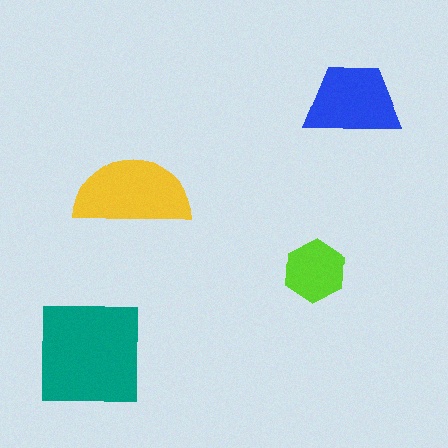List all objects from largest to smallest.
The teal square, the yellow semicircle, the blue trapezoid, the lime hexagon.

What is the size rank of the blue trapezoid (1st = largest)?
3rd.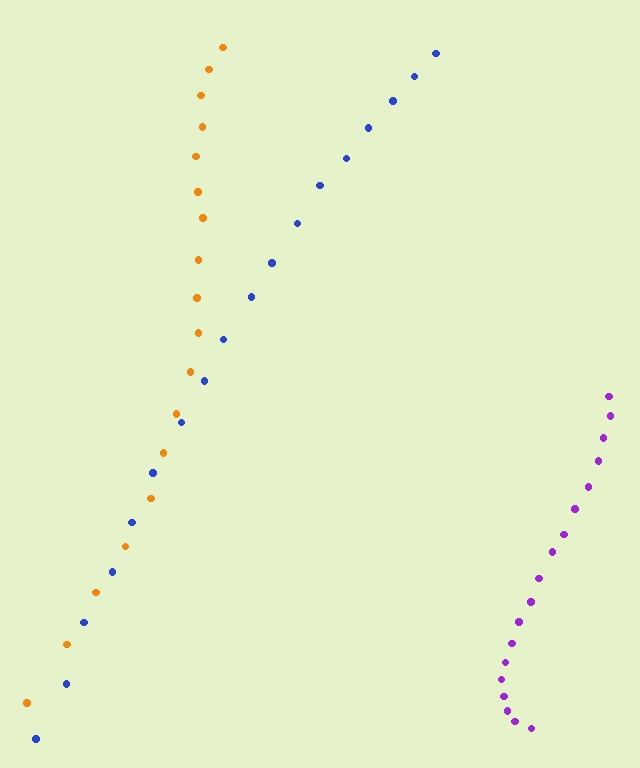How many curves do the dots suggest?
There are 3 distinct paths.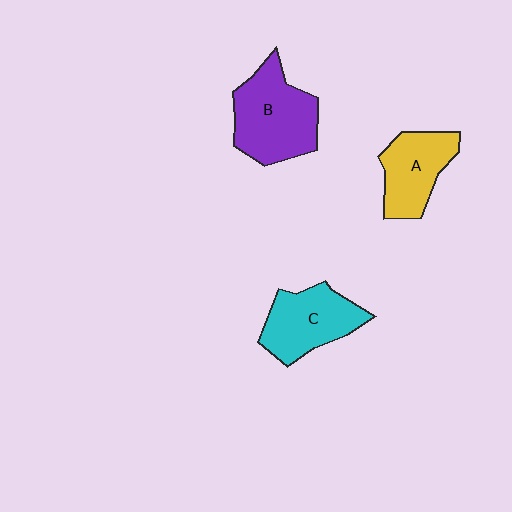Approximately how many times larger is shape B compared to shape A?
Approximately 1.4 times.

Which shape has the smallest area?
Shape A (yellow).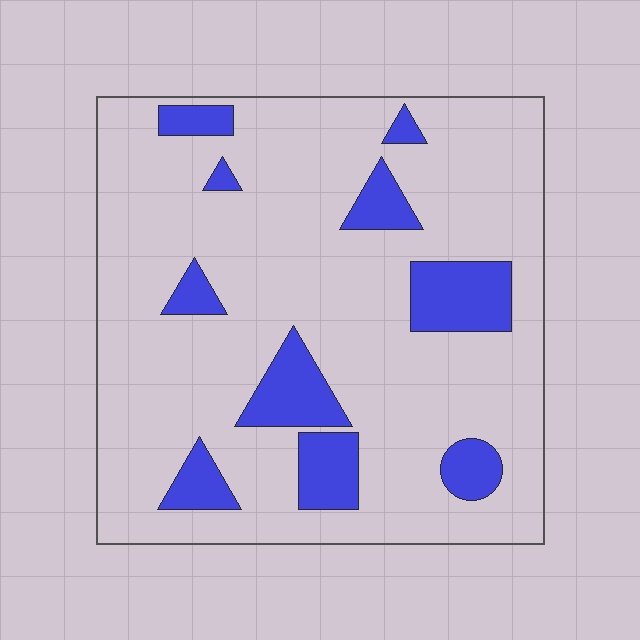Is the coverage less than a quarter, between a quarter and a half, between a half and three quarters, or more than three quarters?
Less than a quarter.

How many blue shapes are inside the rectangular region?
10.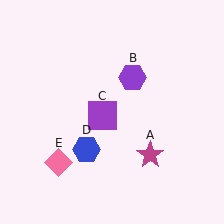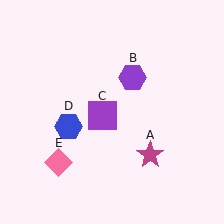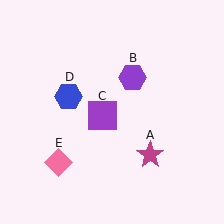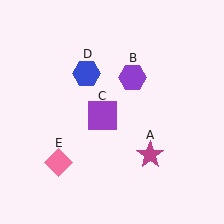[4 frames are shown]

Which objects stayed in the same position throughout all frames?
Magenta star (object A) and purple hexagon (object B) and purple square (object C) and pink diamond (object E) remained stationary.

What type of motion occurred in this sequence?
The blue hexagon (object D) rotated clockwise around the center of the scene.